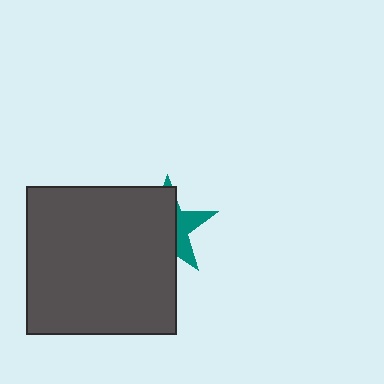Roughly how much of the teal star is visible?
A small part of it is visible (roughly 33%).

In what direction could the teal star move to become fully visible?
The teal star could move right. That would shift it out from behind the dark gray rectangle entirely.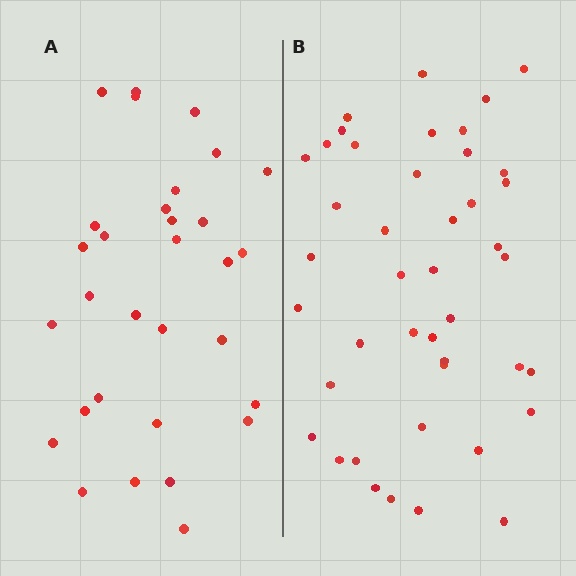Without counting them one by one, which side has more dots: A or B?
Region B (the right region) has more dots.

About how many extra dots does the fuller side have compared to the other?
Region B has roughly 12 or so more dots than region A.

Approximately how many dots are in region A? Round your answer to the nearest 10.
About 30 dots. (The exact count is 31, which rounds to 30.)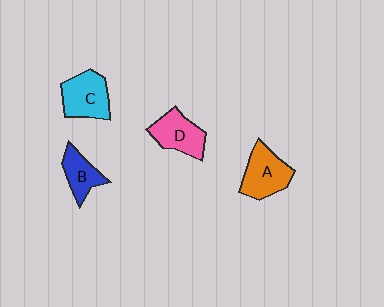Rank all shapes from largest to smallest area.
From largest to smallest: A (orange), C (cyan), D (pink), B (blue).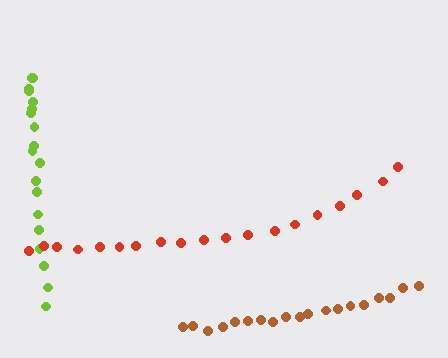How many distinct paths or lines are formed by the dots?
There are 3 distinct paths.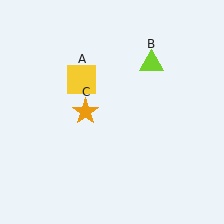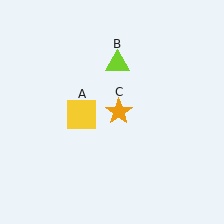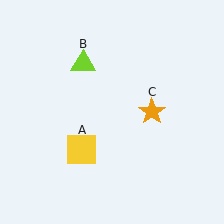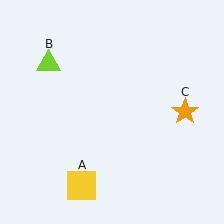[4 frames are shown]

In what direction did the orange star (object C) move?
The orange star (object C) moved right.